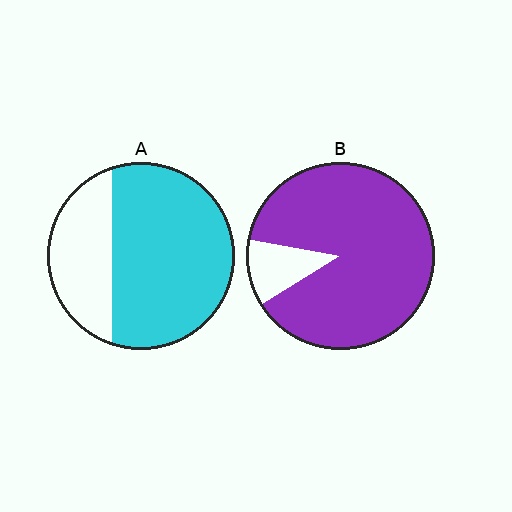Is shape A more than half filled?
Yes.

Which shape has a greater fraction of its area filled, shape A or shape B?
Shape B.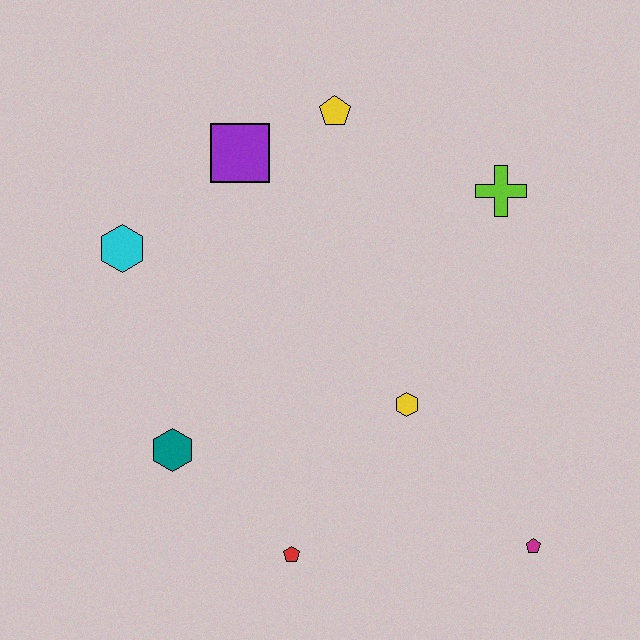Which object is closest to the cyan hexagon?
The purple square is closest to the cyan hexagon.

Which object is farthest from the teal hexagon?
The lime cross is farthest from the teal hexagon.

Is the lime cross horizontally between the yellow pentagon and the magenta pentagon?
Yes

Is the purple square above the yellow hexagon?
Yes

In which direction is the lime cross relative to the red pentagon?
The lime cross is above the red pentagon.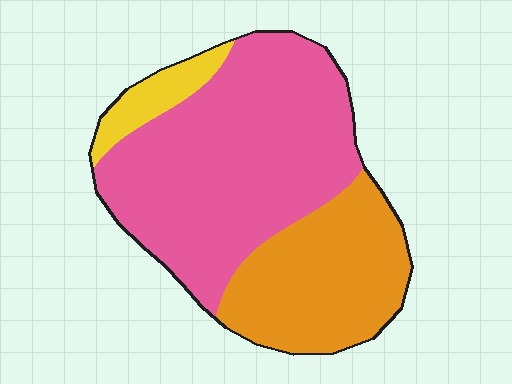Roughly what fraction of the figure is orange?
Orange covers 32% of the figure.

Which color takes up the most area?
Pink, at roughly 60%.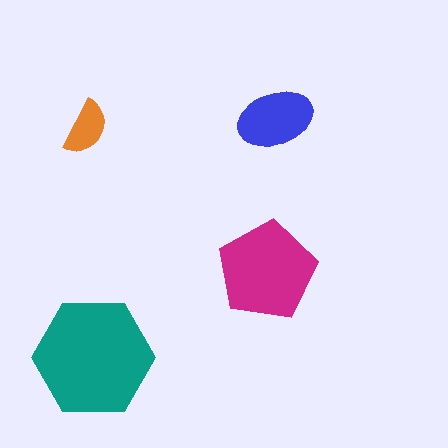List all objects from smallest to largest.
The orange semicircle, the blue ellipse, the magenta pentagon, the teal hexagon.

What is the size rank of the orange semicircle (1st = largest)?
4th.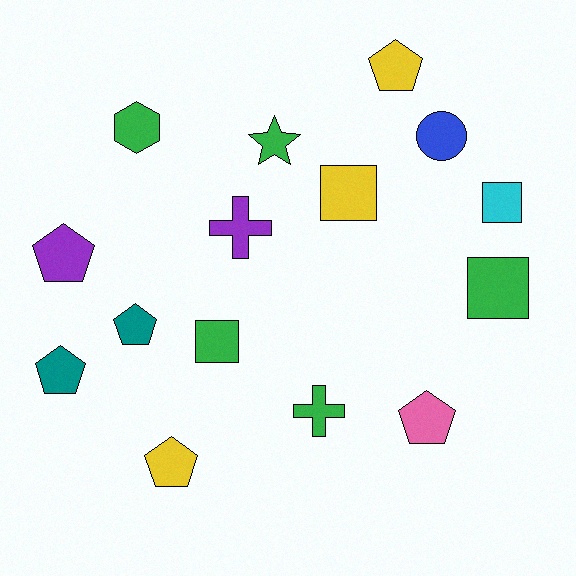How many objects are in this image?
There are 15 objects.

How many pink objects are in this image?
There is 1 pink object.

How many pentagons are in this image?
There are 6 pentagons.